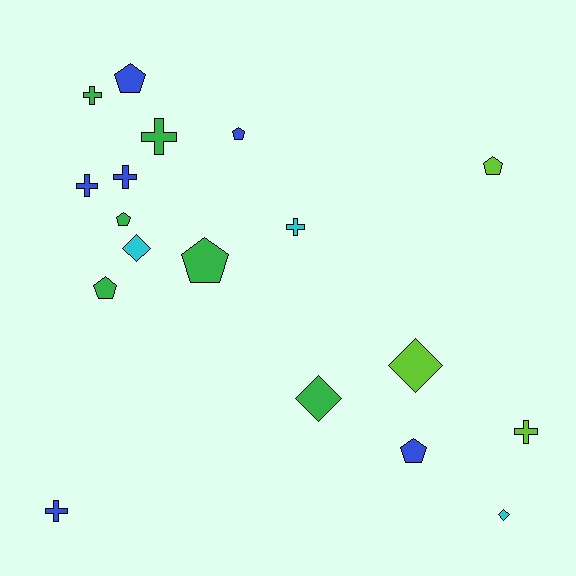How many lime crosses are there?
There is 1 lime cross.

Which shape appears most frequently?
Pentagon, with 7 objects.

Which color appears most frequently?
Blue, with 6 objects.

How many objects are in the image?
There are 18 objects.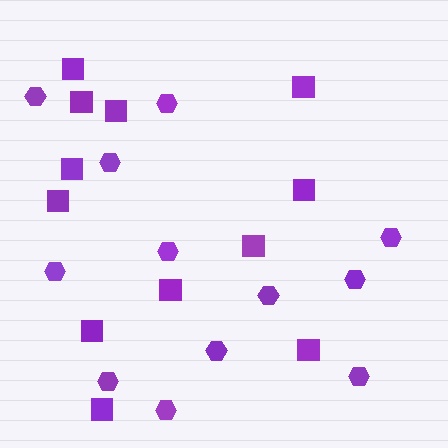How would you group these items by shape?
There are 2 groups: one group of hexagons (12) and one group of squares (12).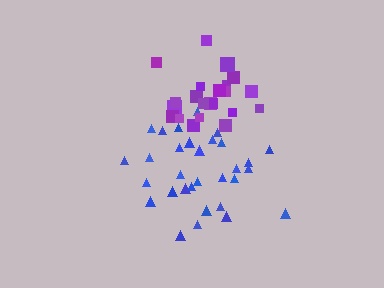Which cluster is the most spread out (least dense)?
Blue.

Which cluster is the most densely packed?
Purple.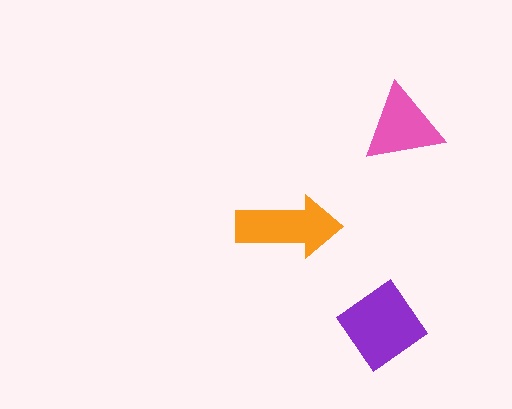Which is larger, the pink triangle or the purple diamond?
The purple diamond.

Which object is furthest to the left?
The orange arrow is leftmost.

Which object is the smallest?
The pink triangle.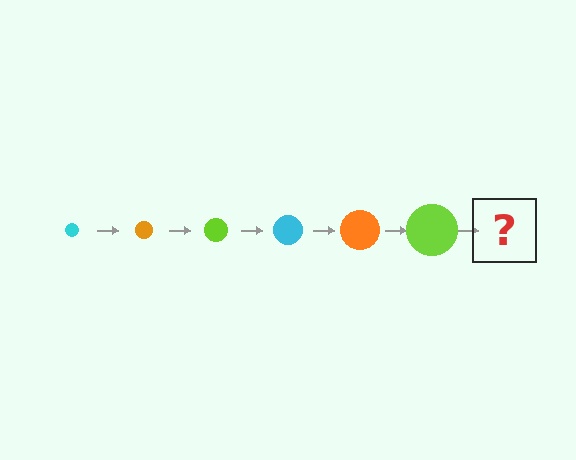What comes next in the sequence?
The next element should be a cyan circle, larger than the previous one.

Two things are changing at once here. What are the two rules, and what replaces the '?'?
The two rules are that the circle grows larger each step and the color cycles through cyan, orange, and lime. The '?' should be a cyan circle, larger than the previous one.